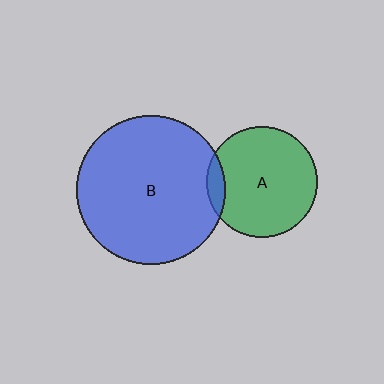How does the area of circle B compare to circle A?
Approximately 1.8 times.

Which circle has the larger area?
Circle B (blue).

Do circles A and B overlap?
Yes.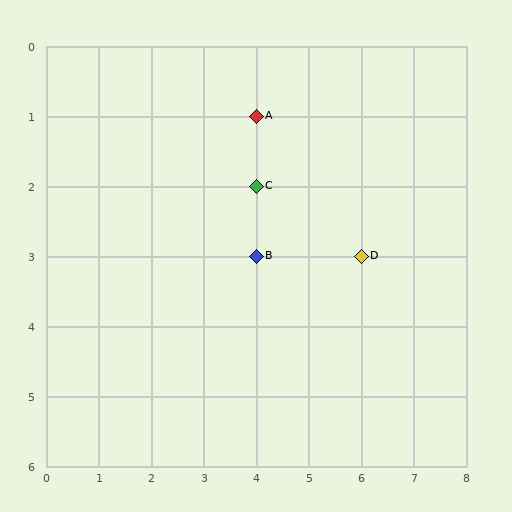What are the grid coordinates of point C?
Point C is at grid coordinates (4, 2).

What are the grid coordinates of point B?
Point B is at grid coordinates (4, 3).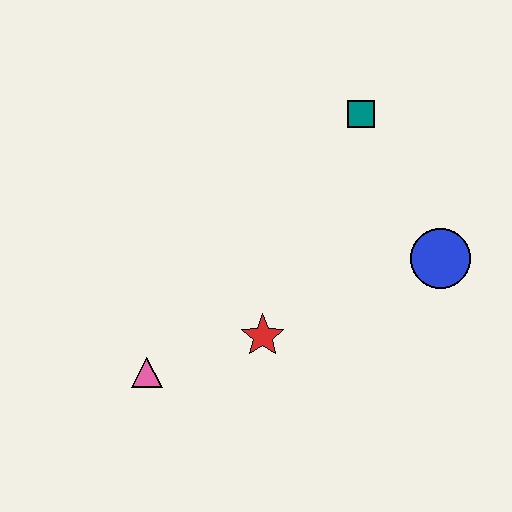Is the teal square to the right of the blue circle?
No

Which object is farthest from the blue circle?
The pink triangle is farthest from the blue circle.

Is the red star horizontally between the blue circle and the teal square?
No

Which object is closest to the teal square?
The blue circle is closest to the teal square.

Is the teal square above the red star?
Yes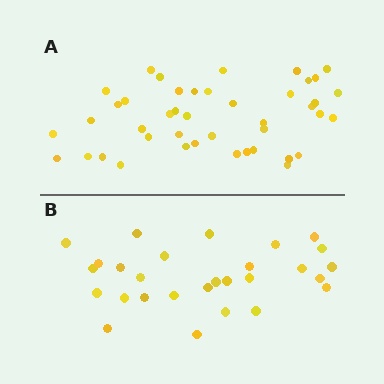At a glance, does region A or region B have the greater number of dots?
Region A (the top region) has more dots.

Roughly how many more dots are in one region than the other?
Region A has approximately 15 more dots than region B.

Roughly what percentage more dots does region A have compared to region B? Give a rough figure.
About 55% more.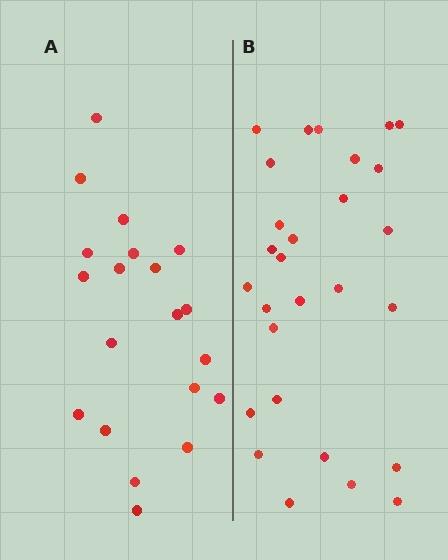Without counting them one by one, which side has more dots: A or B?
Region B (the right region) has more dots.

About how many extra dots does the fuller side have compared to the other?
Region B has roughly 8 or so more dots than region A.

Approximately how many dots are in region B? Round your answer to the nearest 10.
About 30 dots. (The exact count is 28, which rounds to 30.)